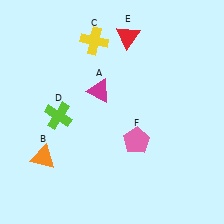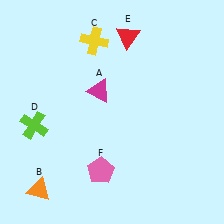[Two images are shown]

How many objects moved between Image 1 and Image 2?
3 objects moved between the two images.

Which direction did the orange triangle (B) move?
The orange triangle (B) moved down.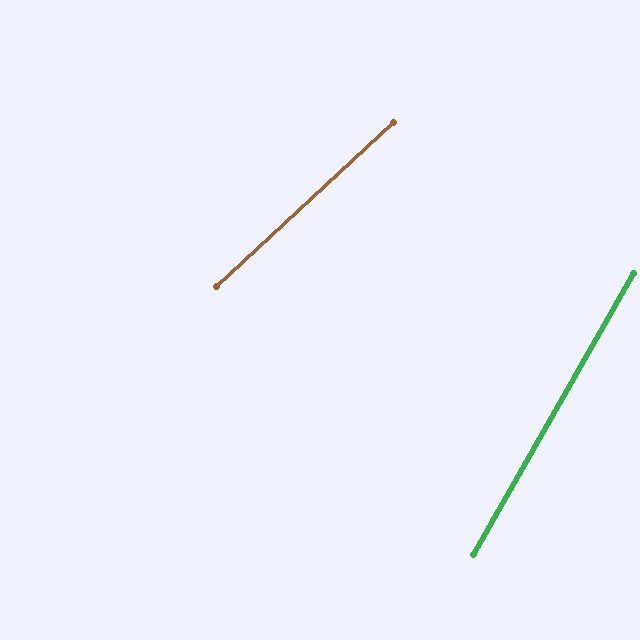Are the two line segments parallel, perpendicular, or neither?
Neither parallel nor perpendicular — they differ by about 17°.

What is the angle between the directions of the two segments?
Approximately 17 degrees.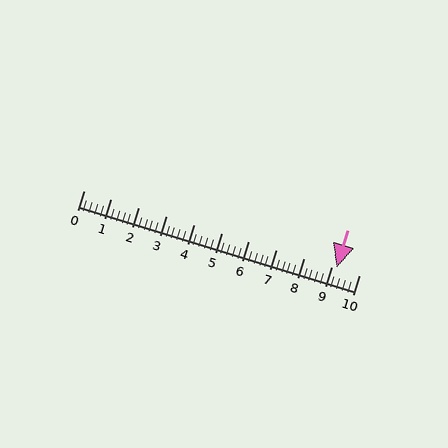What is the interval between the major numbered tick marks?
The major tick marks are spaced 1 units apart.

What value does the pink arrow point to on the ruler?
The pink arrow points to approximately 9.2.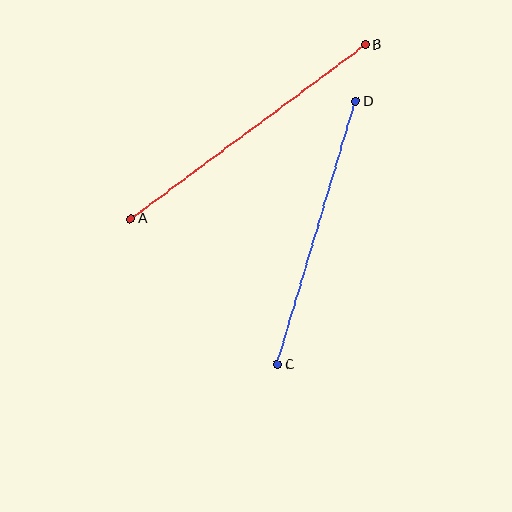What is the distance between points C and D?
The distance is approximately 275 pixels.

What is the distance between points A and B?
The distance is approximately 292 pixels.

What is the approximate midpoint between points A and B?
The midpoint is at approximately (248, 132) pixels.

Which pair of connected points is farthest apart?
Points A and B are farthest apart.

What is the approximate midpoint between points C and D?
The midpoint is at approximately (316, 233) pixels.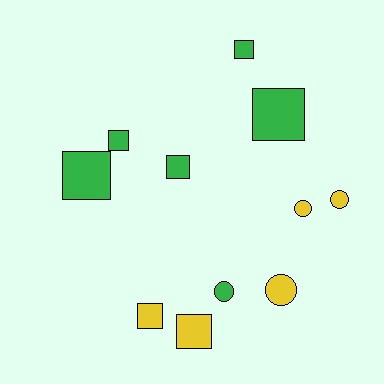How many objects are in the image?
There are 11 objects.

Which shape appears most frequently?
Square, with 7 objects.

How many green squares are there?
There are 5 green squares.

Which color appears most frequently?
Green, with 6 objects.